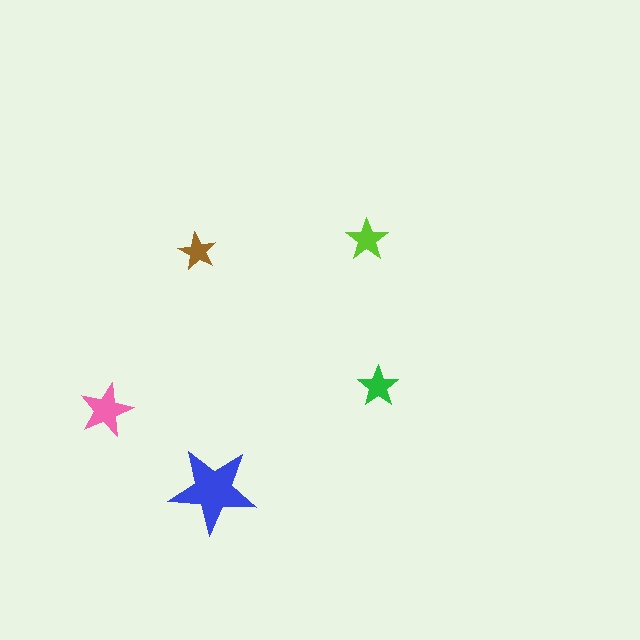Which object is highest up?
The lime star is topmost.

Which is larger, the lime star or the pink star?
The pink one.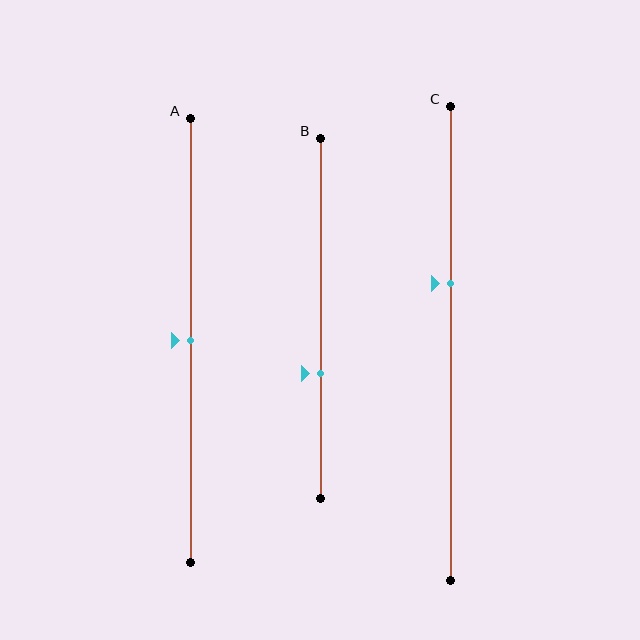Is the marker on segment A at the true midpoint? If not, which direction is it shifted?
Yes, the marker on segment A is at the true midpoint.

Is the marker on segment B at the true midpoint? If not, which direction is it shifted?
No, the marker on segment B is shifted downward by about 15% of the segment length.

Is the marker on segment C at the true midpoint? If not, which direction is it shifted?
No, the marker on segment C is shifted upward by about 13% of the segment length.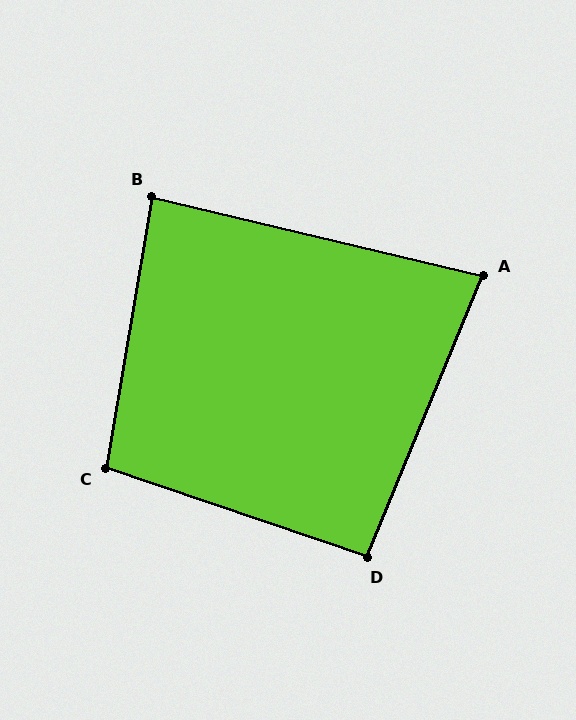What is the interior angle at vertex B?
Approximately 86 degrees (approximately right).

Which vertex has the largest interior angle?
C, at approximately 99 degrees.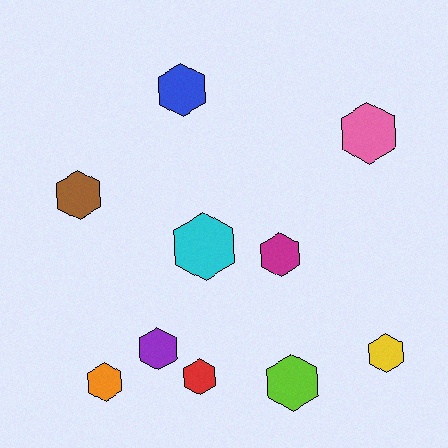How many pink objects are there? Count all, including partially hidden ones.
There is 1 pink object.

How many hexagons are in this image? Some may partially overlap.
There are 10 hexagons.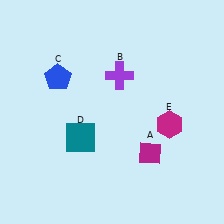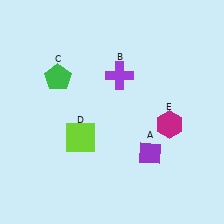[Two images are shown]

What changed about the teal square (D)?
In Image 1, D is teal. In Image 2, it changed to lime.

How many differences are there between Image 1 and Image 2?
There are 3 differences between the two images.